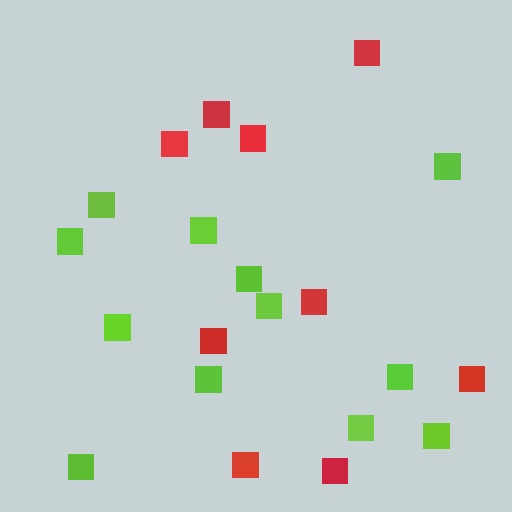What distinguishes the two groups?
There are 2 groups: one group of lime squares (12) and one group of red squares (9).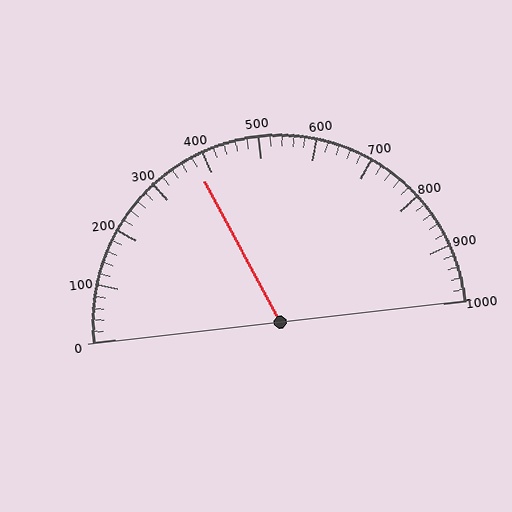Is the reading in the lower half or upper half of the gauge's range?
The reading is in the lower half of the range (0 to 1000).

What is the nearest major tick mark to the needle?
The nearest major tick mark is 400.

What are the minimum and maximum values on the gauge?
The gauge ranges from 0 to 1000.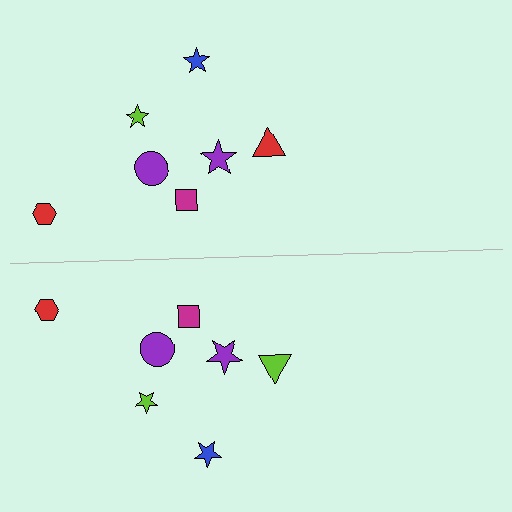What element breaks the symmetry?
The lime triangle on the bottom side breaks the symmetry — its mirror counterpart is red.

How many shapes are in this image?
There are 14 shapes in this image.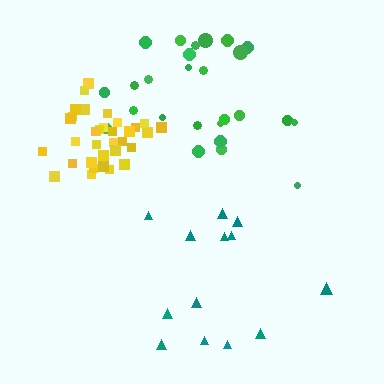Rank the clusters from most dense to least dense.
yellow, green, teal.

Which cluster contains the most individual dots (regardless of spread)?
Yellow (34).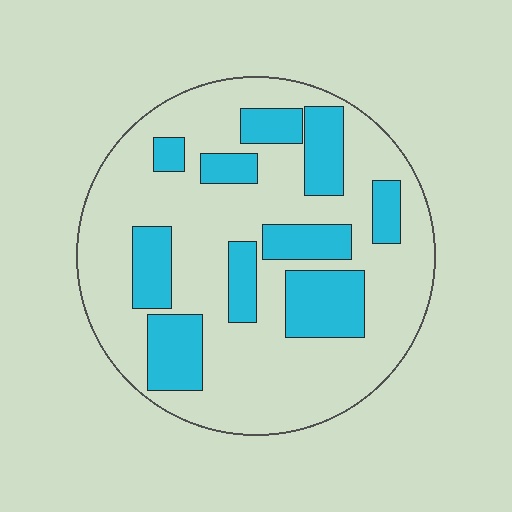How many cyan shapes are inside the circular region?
10.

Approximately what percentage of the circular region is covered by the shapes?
Approximately 30%.